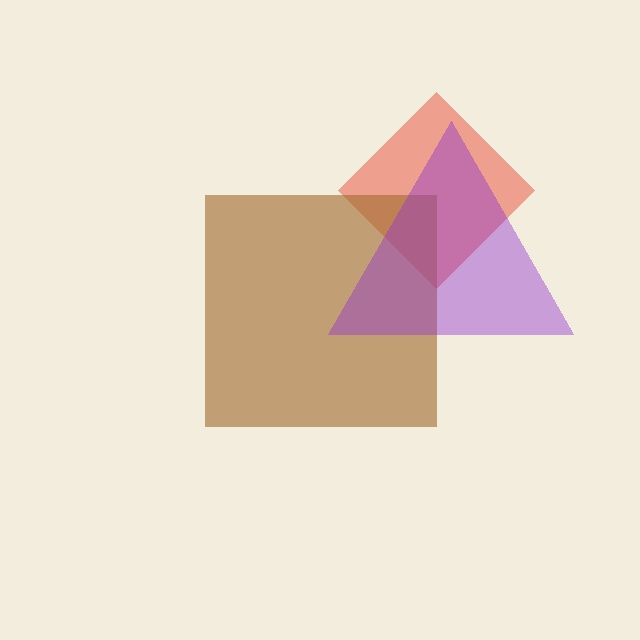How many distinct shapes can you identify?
There are 3 distinct shapes: a red diamond, a brown square, a purple triangle.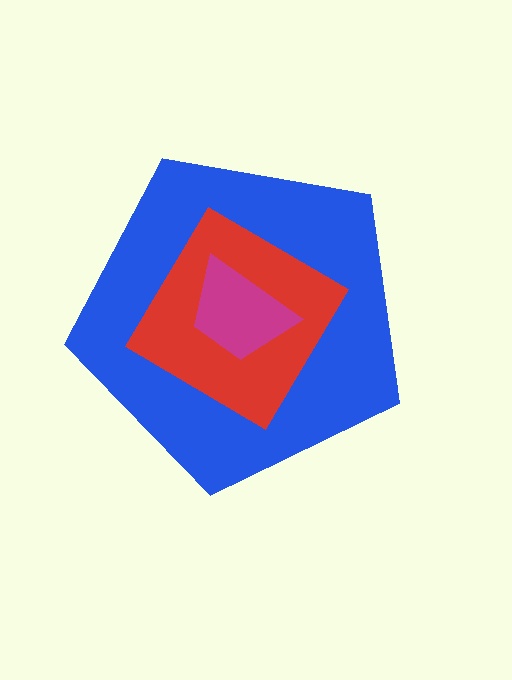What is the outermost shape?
The blue pentagon.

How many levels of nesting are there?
3.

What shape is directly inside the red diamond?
The magenta trapezoid.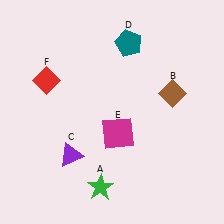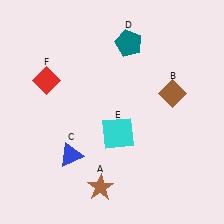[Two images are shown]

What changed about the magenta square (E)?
In Image 1, E is magenta. In Image 2, it changed to cyan.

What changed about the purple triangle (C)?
In Image 1, C is purple. In Image 2, it changed to blue.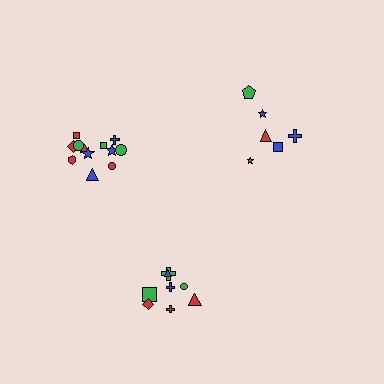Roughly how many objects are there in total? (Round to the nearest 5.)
Roughly 25 objects in total.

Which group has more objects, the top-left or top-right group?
The top-left group.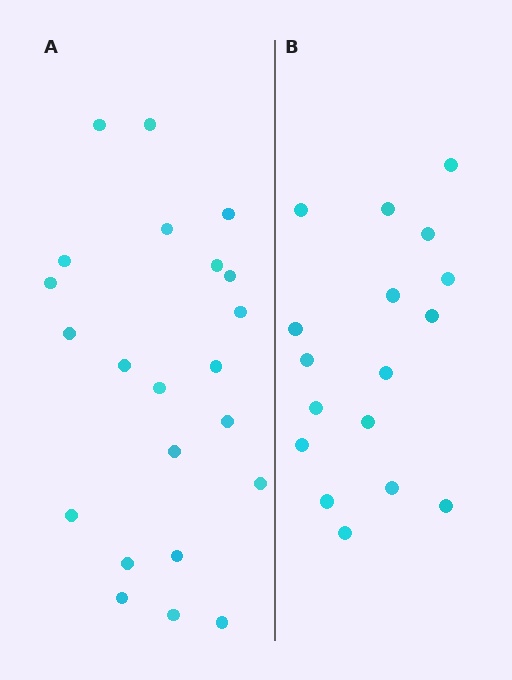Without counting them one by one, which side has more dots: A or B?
Region A (the left region) has more dots.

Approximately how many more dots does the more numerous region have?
Region A has about 5 more dots than region B.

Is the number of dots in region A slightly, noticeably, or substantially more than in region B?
Region A has noticeably more, but not dramatically so. The ratio is roughly 1.3 to 1.